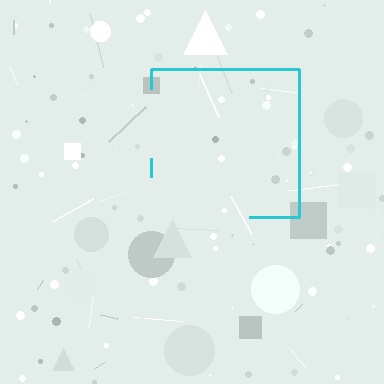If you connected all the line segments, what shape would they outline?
They would outline a square.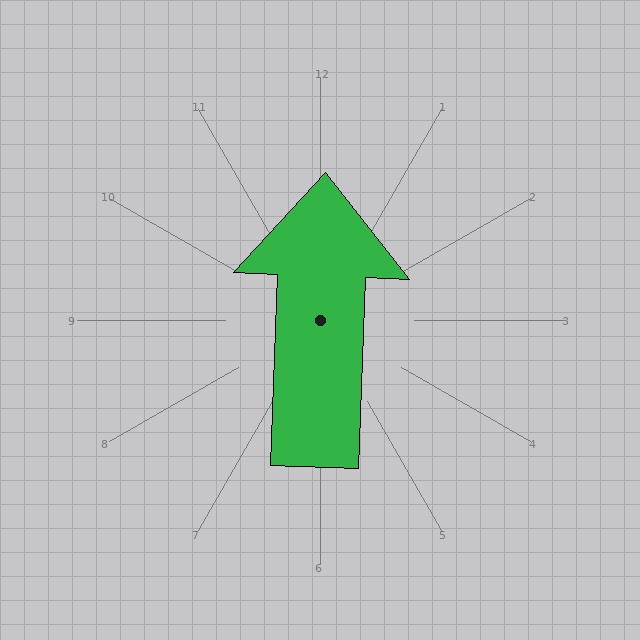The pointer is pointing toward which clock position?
Roughly 12 o'clock.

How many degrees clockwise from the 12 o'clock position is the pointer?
Approximately 2 degrees.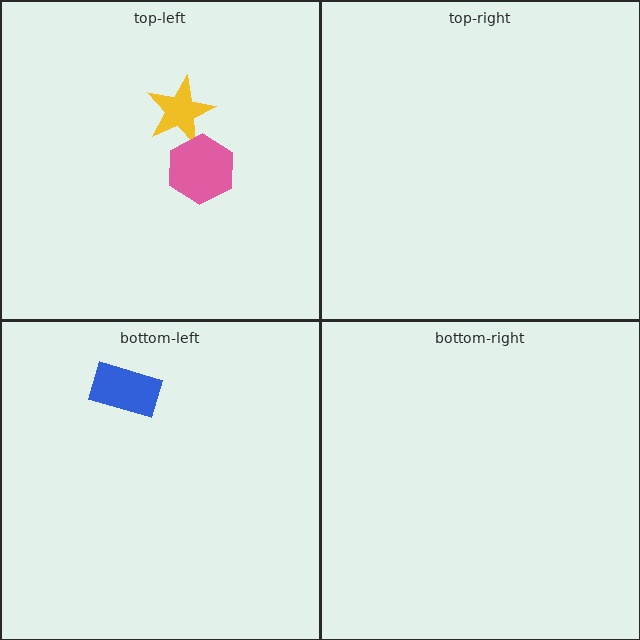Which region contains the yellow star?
The top-left region.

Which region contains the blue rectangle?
The bottom-left region.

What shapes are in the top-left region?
The yellow star, the pink hexagon.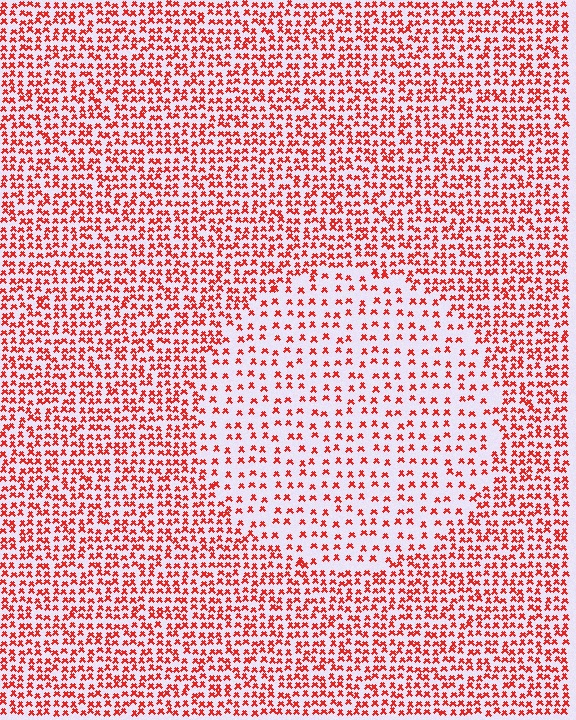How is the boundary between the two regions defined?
The boundary is defined by a change in element density (approximately 2.0x ratio). All elements are the same color, size, and shape.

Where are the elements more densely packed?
The elements are more densely packed outside the circle boundary.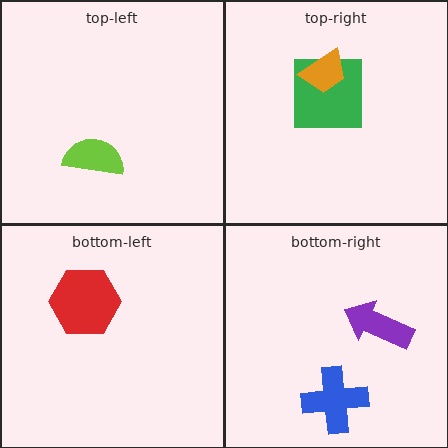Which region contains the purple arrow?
The bottom-right region.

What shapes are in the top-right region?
The green square, the orange trapezoid.